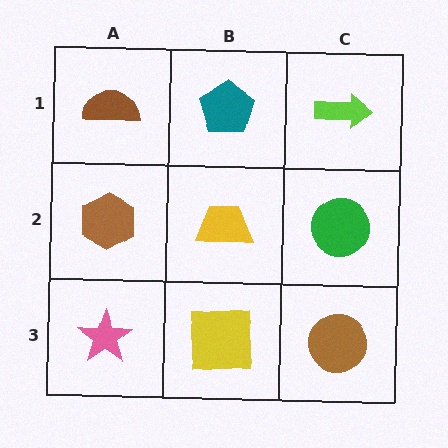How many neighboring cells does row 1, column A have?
2.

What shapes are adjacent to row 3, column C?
A green circle (row 2, column C), a yellow square (row 3, column B).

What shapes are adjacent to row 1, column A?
A brown hexagon (row 2, column A), a teal pentagon (row 1, column B).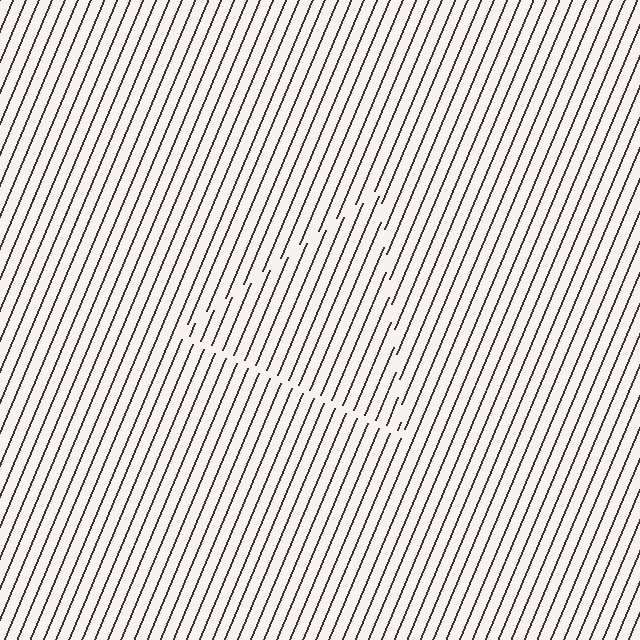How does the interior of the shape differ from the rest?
The interior of the shape contains the same grating, shifted by half a period — the contour is defined by the phase discontinuity where line-ends from the inner and outer gratings abut.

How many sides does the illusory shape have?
3 sides — the line-ends trace a triangle.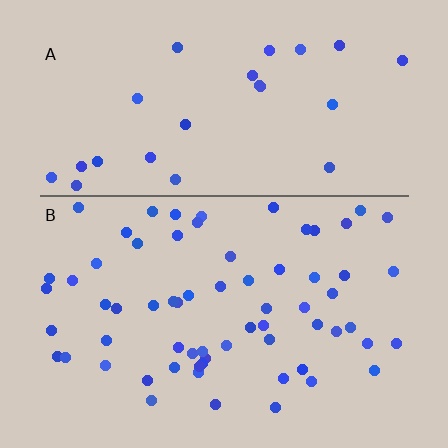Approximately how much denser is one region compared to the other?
Approximately 2.6× — region B over region A.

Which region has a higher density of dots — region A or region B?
B (the bottom).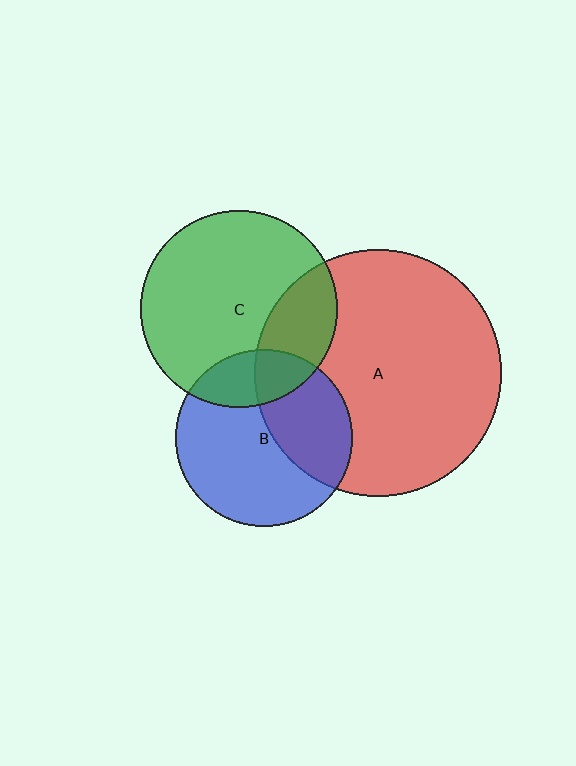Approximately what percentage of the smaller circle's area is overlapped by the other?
Approximately 20%.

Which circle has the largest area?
Circle A (red).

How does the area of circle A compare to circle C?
Approximately 1.6 times.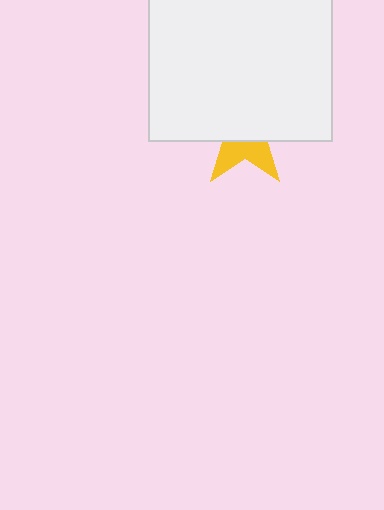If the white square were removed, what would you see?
You would see the complete yellow star.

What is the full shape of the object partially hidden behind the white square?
The partially hidden object is a yellow star.